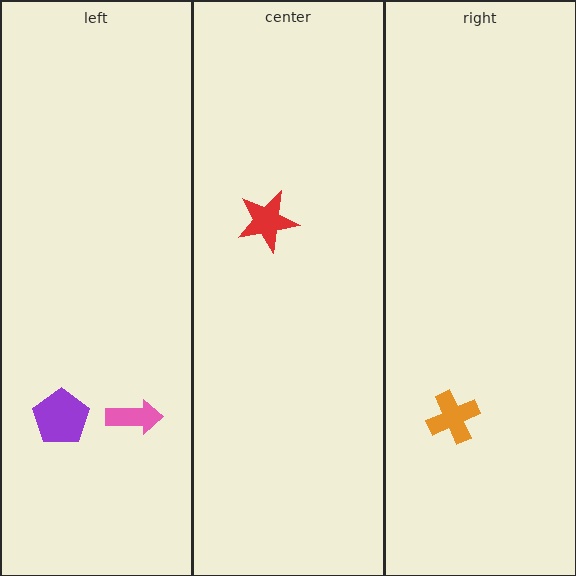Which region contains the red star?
The center region.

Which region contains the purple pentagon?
The left region.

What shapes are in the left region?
The purple pentagon, the pink arrow.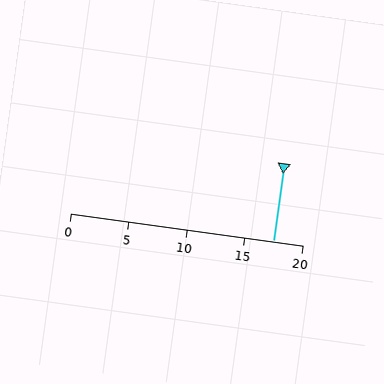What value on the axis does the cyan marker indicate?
The marker indicates approximately 17.5.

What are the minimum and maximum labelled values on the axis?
The axis runs from 0 to 20.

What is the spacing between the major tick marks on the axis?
The major ticks are spaced 5 apart.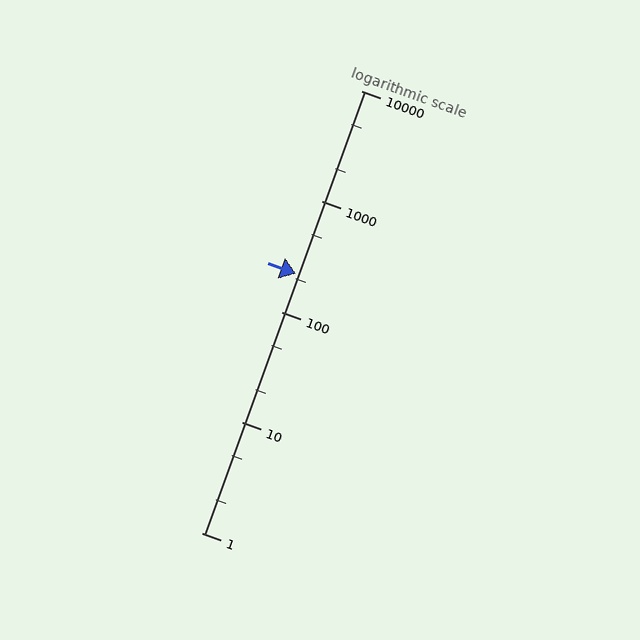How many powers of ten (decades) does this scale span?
The scale spans 4 decades, from 1 to 10000.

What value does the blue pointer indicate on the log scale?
The pointer indicates approximately 220.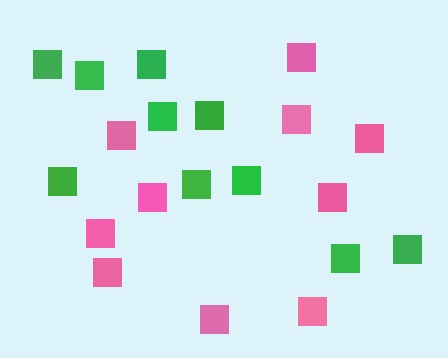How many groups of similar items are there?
There are 2 groups: one group of pink squares (10) and one group of green squares (10).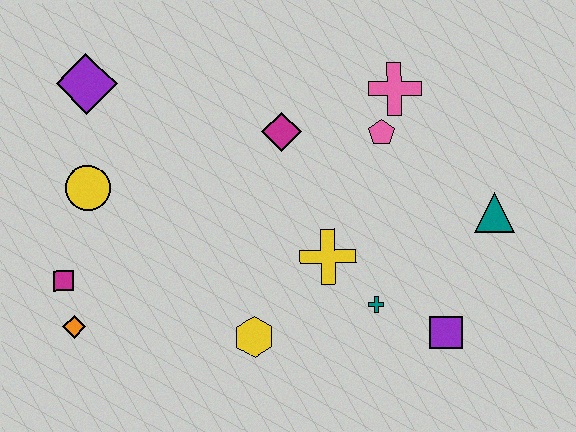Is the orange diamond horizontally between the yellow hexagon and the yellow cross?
No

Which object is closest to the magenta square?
The orange diamond is closest to the magenta square.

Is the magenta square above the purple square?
Yes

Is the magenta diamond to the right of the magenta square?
Yes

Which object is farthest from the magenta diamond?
The orange diamond is farthest from the magenta diamond.